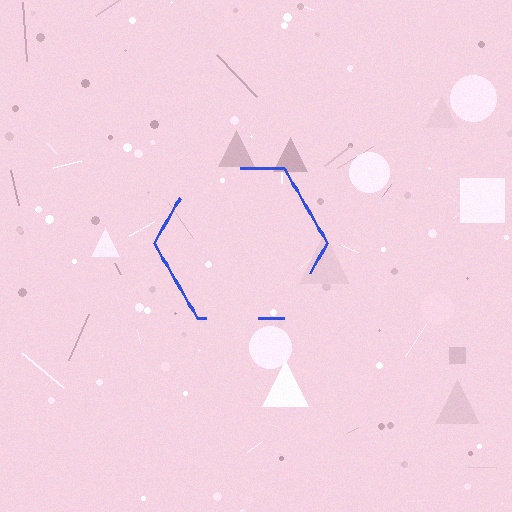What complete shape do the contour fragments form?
The contour fragments form a hexagon.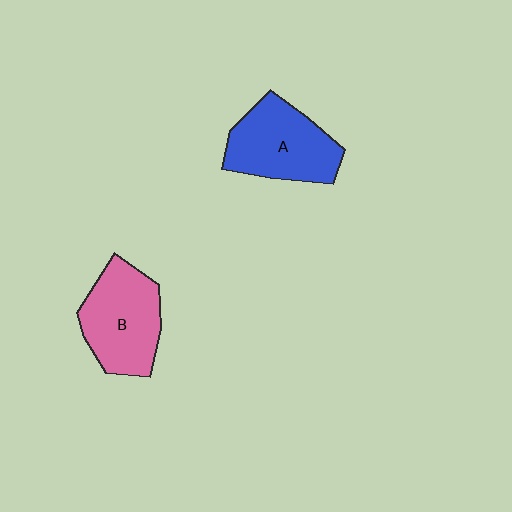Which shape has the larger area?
Shape B (pink).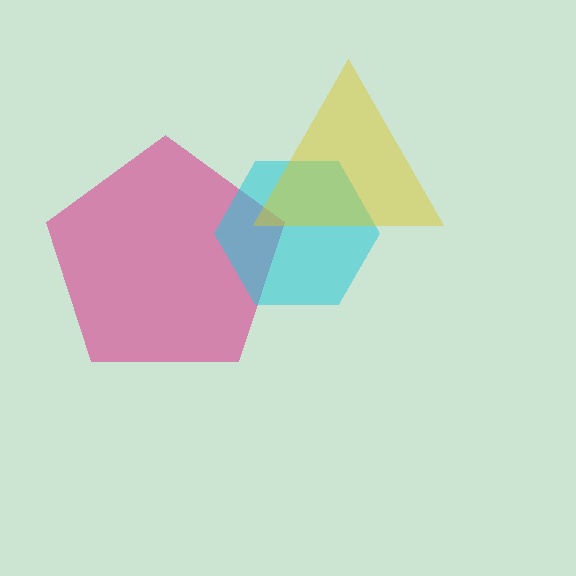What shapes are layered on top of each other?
The layered shapes are: a magenta pentagon, a cyan hexagon, a yellow triangle.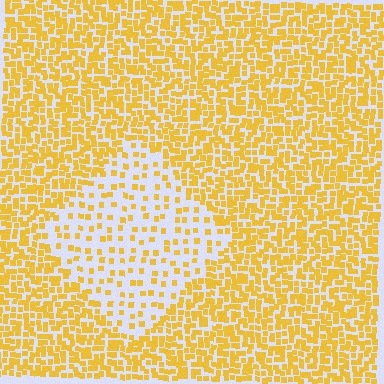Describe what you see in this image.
The image contains small yellow elements arranged at two different densities. A diamond-shaped region is visible where the elements are less densely packed than the surrounding area.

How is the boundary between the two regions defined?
The boundary is defined by a change in element density (approximately 2.8x ratio). All elements are the same color, size, and shape.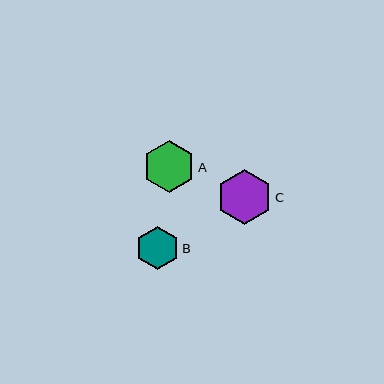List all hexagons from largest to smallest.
From largest to smallest: C, A, B.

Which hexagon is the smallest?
Hexagon B is the smallest with a size of approximately 44 pixels.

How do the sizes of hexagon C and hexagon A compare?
Hexagon C and hexagon A are approximately the same size.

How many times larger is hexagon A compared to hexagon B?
Hexagon A is approximately 1.2 times the size of hexagon B.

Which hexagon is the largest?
Hexagon C is the largest with a size of approximately 55 pixels.